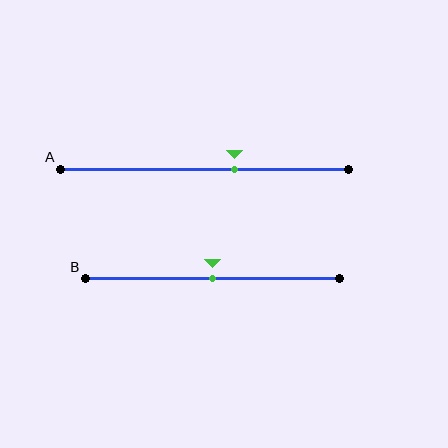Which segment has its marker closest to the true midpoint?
Segment B has its marker closest to the true midpoint.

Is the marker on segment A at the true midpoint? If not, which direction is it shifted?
No, the marker on segment A is shifted to the right by about 11% of the segment length.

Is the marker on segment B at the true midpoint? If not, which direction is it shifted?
Yes, the marker on segment B is at the true midpoint.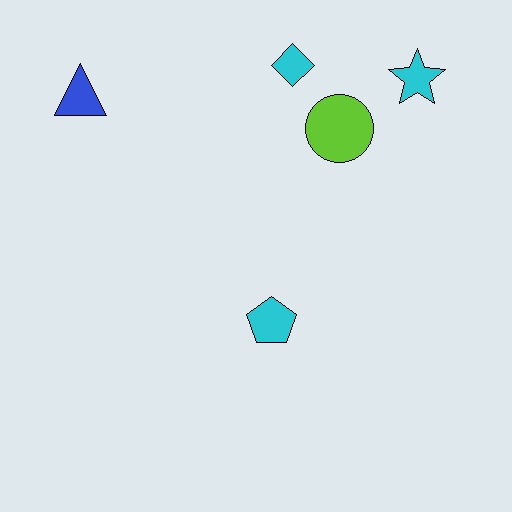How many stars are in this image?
There is 1 star.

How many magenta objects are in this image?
There are no magenta objects.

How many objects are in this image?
There are 5 objects.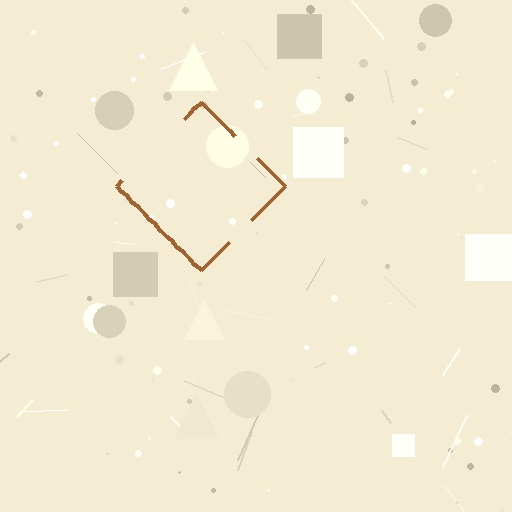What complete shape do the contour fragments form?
The contour fragments form a diamond.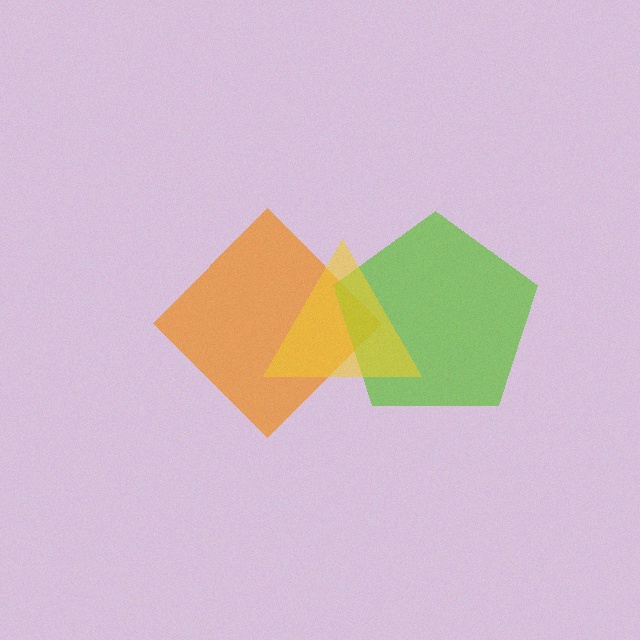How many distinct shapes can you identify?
There are 3 distinct shapes: an orange diamond, a lime pentagon, a yellow triangle.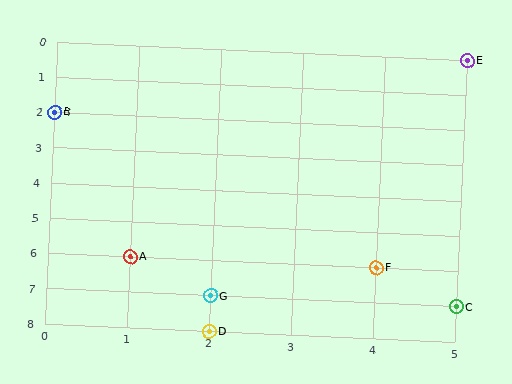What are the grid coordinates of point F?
Point F is at grid coordinates (4, 6).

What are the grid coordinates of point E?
Point E is at grid coordinates (5, 0).